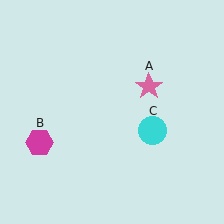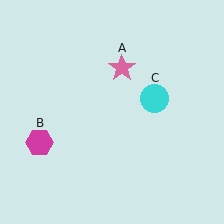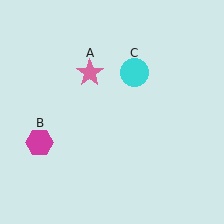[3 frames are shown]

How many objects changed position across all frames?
2 objects changed position: pink star (object A), cyan circle (object C).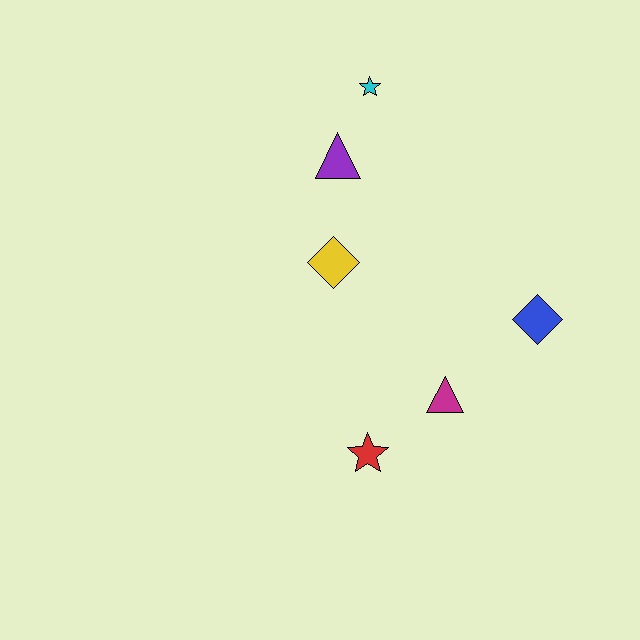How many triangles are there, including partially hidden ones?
There are 2 triangles.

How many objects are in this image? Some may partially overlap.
There are 6 objects.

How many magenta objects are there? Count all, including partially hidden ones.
There is 1 magenta object.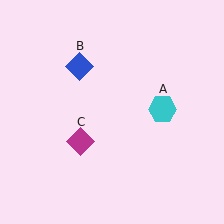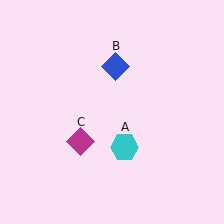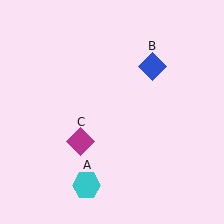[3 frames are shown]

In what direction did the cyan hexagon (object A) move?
The cyan hexagon (object A) moved down and to the left.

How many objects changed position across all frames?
2 objects changed position: cyan hexagon (object A), blue diamond (object B).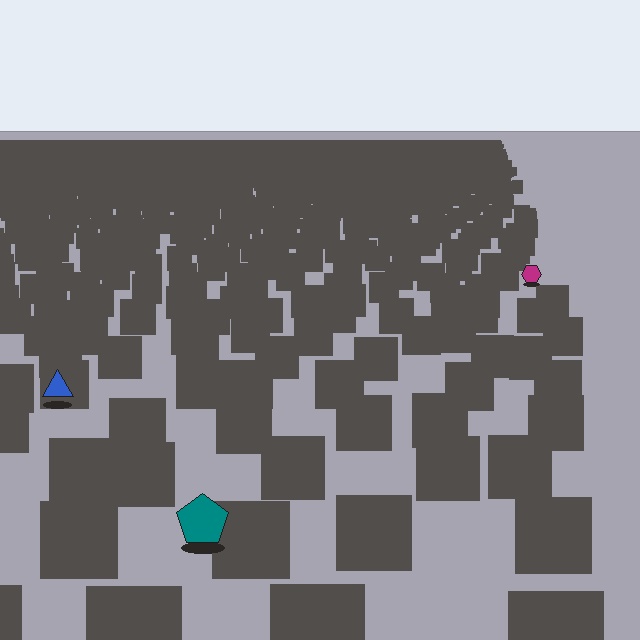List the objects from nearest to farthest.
From nearest to farthest: the teal pentagon, the blue triangle, the magenta hexagon.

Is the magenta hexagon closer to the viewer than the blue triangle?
No. The blue triangle is closer — you can tell from the texture gradient: the ground texture is coarser near it.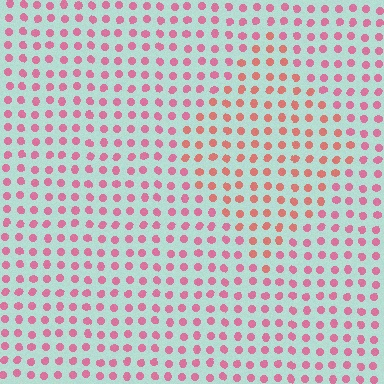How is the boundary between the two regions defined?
The boundary is defined purely by a slight shift in hue (about 28 degrees). Spacing, size, and orientation are identical on both sides.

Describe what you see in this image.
The image is filled with small pink elements in a uniform arrangement. A diamond-shaped region is visible where the elements are tinted to a slightly different hue, forming a subtle color boundary.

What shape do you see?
I see a diamond.